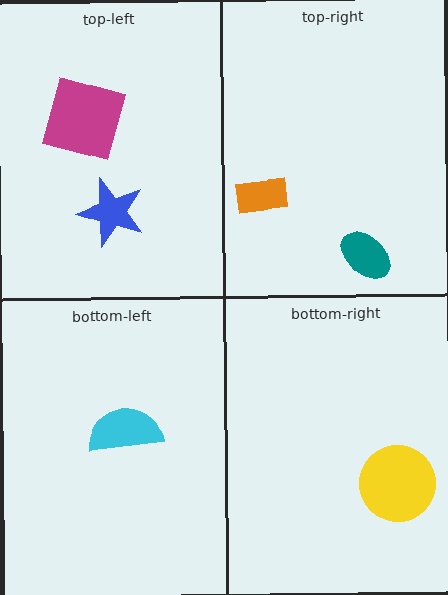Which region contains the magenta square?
The top-left region.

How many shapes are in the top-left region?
2.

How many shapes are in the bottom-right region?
1.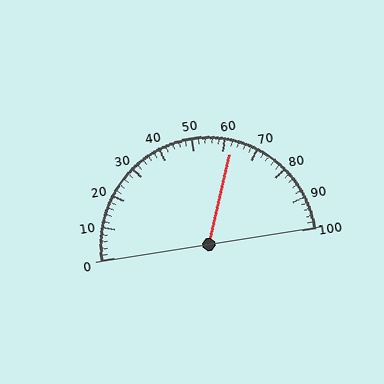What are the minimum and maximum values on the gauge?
The gauge ranges from 0 to 100.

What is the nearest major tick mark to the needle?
The nearest major tick mark is 60.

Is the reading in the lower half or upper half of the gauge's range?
The reading is in the upper half of the range (0 to 100).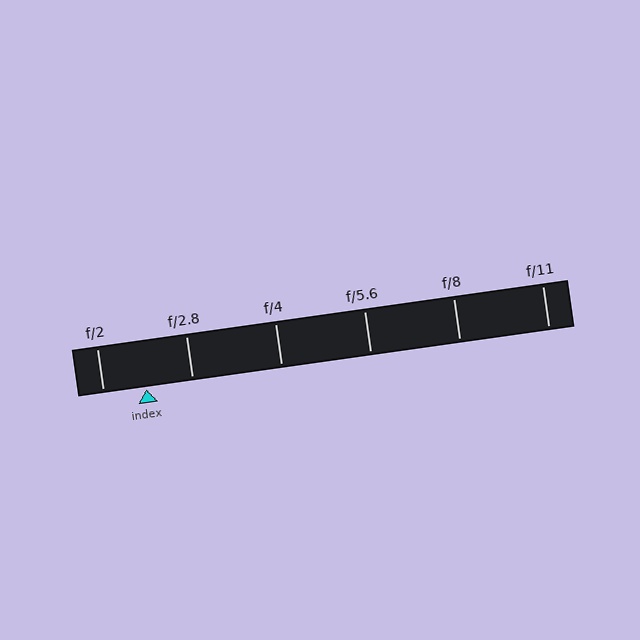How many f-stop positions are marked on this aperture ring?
There are 6 f-stop positions marked.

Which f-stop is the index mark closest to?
The index mark is closest to f/2.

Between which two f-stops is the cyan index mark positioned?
The index mark is between f/2 and f/2.8.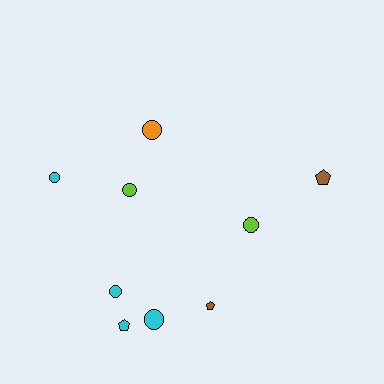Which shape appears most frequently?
Circle, with 6 objects.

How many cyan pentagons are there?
There is 1 cyan pentagon.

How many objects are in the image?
There are 9 objects.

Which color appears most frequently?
Cyan, with 4 objects.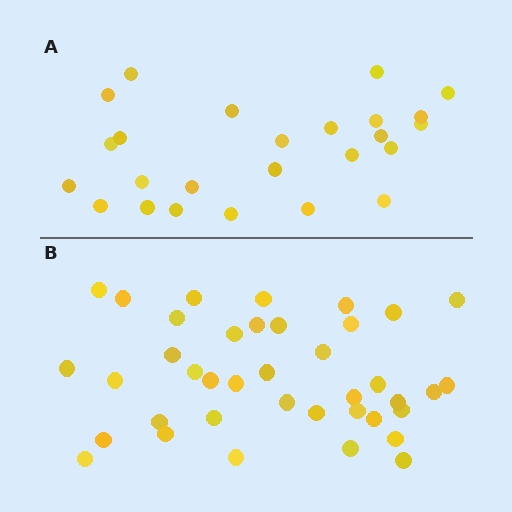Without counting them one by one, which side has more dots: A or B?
Region B (the bottom region) has more dots.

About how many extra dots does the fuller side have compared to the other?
Region B has approximately 15 more dots than region A.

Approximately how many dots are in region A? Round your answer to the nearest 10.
About 20 dots. (The exact count is 25, which rounds to 20.)